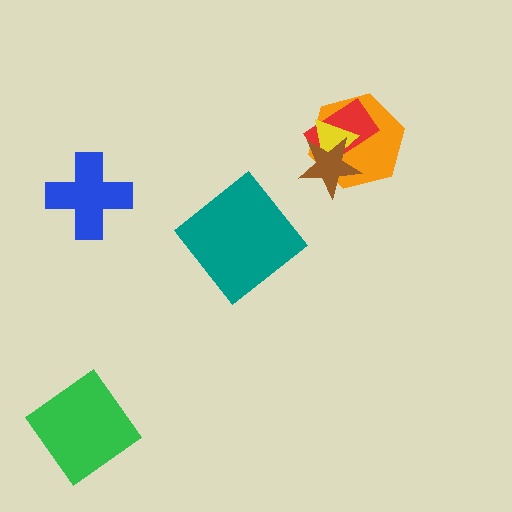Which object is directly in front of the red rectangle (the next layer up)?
The yellow triangle is directly in front of the red rectangle.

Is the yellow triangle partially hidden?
Yes, it is partially covered by another shape.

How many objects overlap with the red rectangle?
3 objects overlap with the red rectangle.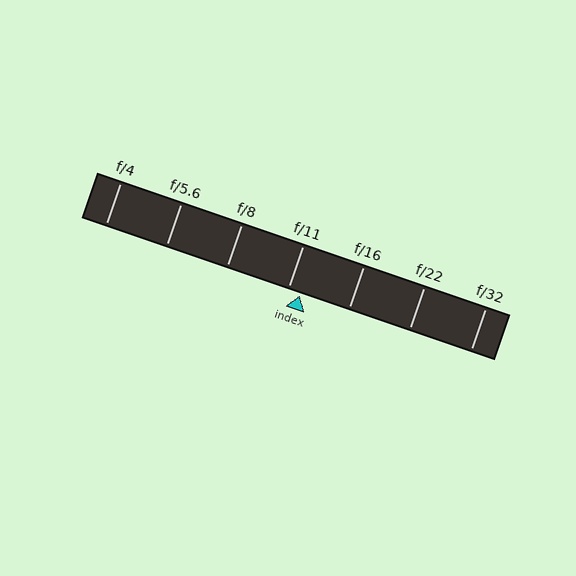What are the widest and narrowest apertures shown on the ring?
The widest aperture shown is f/4 and the narrowest is f/32.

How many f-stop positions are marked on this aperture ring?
There are 7 f-stop positions marked.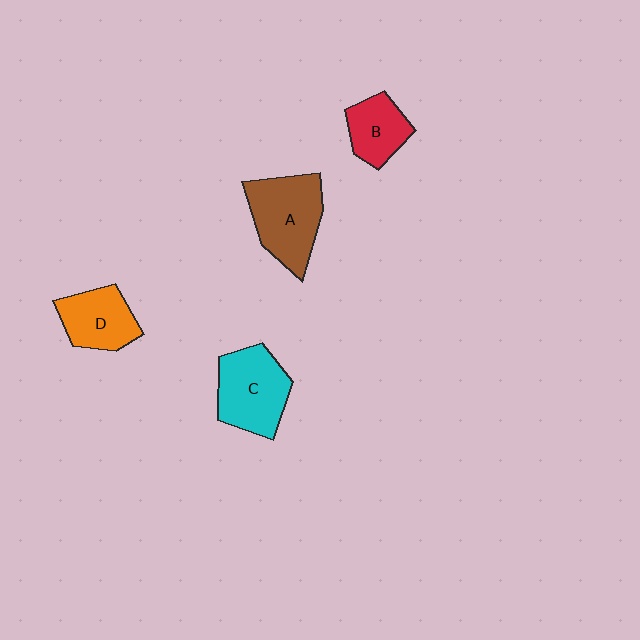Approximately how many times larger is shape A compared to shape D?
Approximately 1.4 times.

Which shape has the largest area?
Shape A (brown).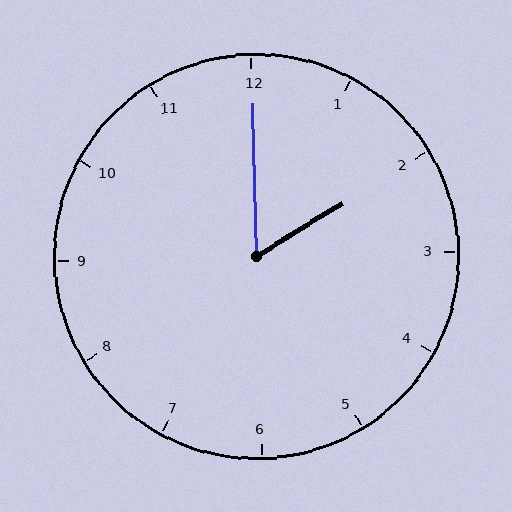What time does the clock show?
2:00.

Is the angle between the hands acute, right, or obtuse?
It is acute.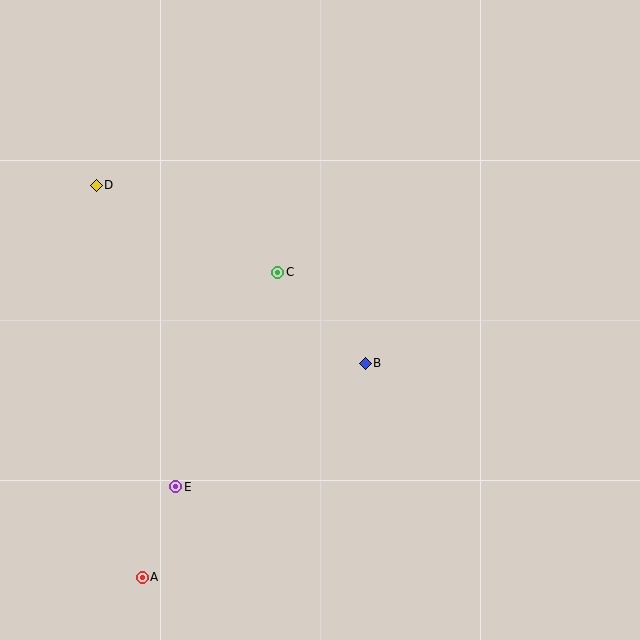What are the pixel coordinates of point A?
Point A is at (142, 577).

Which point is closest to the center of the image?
Point B at (365, 363) is closest to the center.